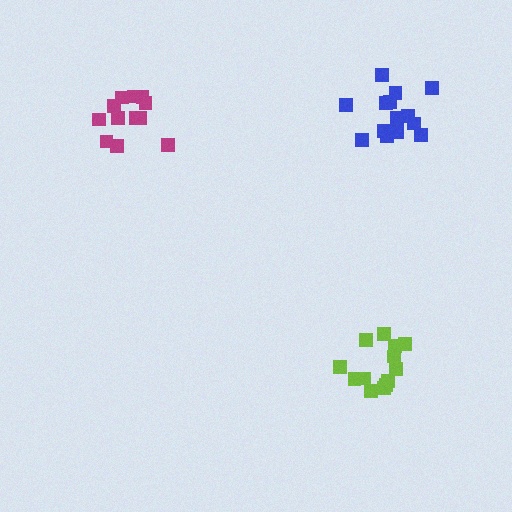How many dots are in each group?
Group 1: 14 dots, Group 2: 12 dots, Group 3: 13 dots (39 total).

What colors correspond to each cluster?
The clusters are colored: blue, magenta, lime.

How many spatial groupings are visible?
There are 3 spatial groupings.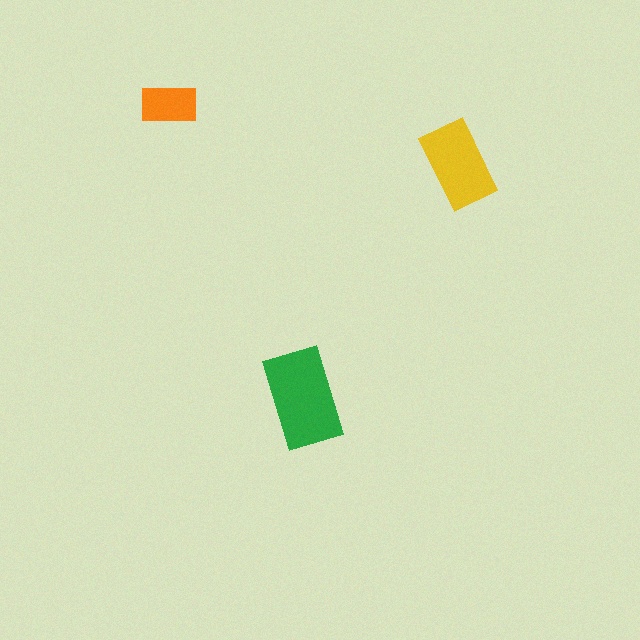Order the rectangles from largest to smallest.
the green one, the yellow one, the orange one.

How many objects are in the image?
There are 3 objects in the image.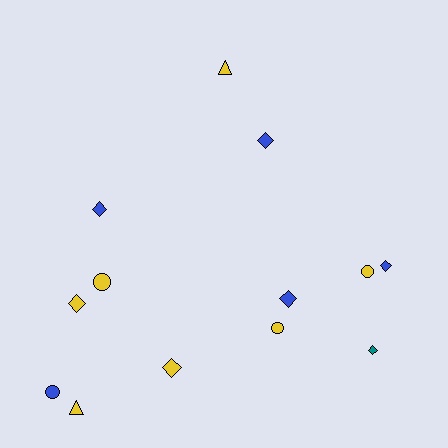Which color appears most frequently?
Yellow, with 7 objects.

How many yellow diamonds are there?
There are 2 yellow diamonds.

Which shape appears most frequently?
Diamond, with 7 objects.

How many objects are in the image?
There are 13 objects.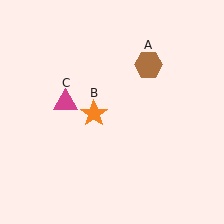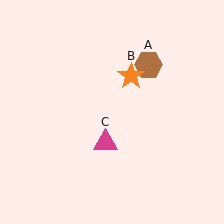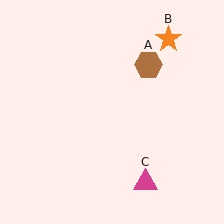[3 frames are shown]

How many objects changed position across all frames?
2 objects changed position: orange star (object B), magenta triangle (object C).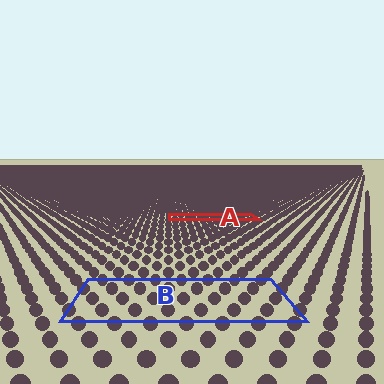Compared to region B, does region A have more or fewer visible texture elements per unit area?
Region A has more texture elements per unit area — they are packed more densely because it is farther away.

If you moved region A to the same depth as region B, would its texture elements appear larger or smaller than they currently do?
They would appear larger. At a closer depth, the same texture elements are projected at a bigger on-screen size.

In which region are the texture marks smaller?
The texture marks are smaller in region A, because it is farther away.